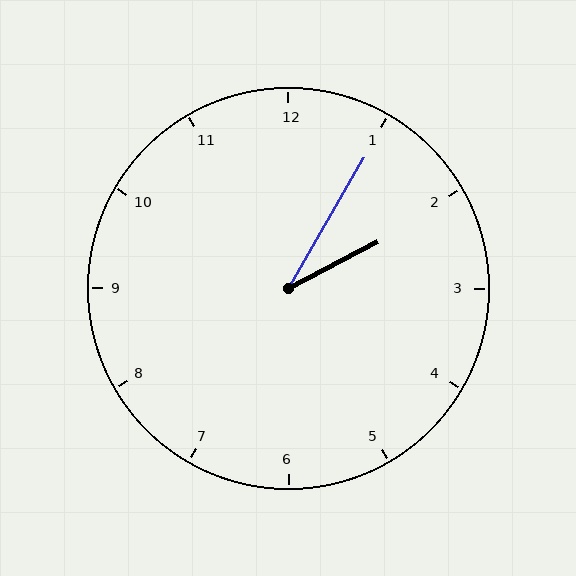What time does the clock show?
2:05.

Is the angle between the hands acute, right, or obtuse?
It is acute.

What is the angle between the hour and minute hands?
Approximately 32 degrees.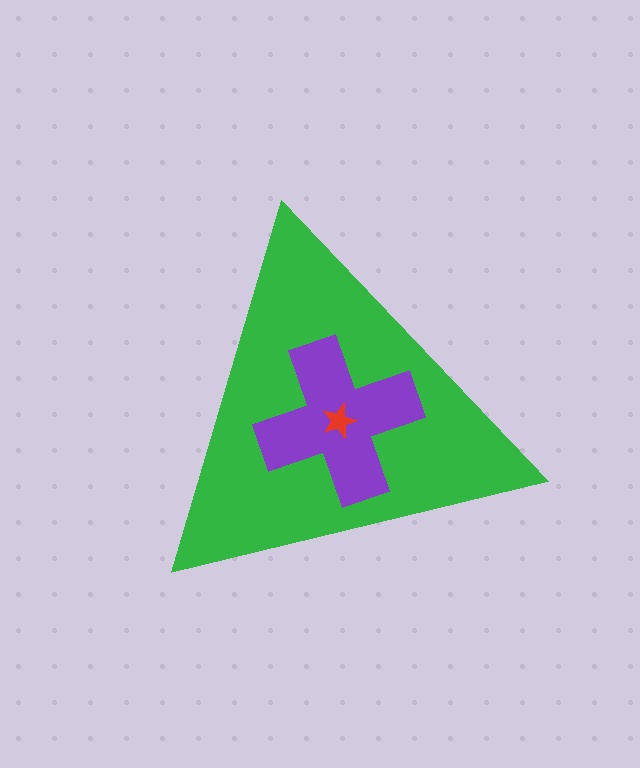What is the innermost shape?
The red star.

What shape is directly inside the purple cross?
The red star.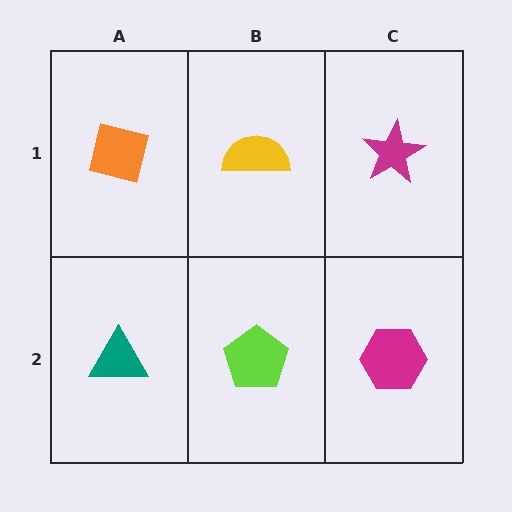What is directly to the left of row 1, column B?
An orange square.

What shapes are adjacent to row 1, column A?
A teal triangle (row 2, column A), a yellow semicircle (row 1, column B).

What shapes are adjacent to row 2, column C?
A magenta star (row 1, column C), a lime pentagon (row 2, column B).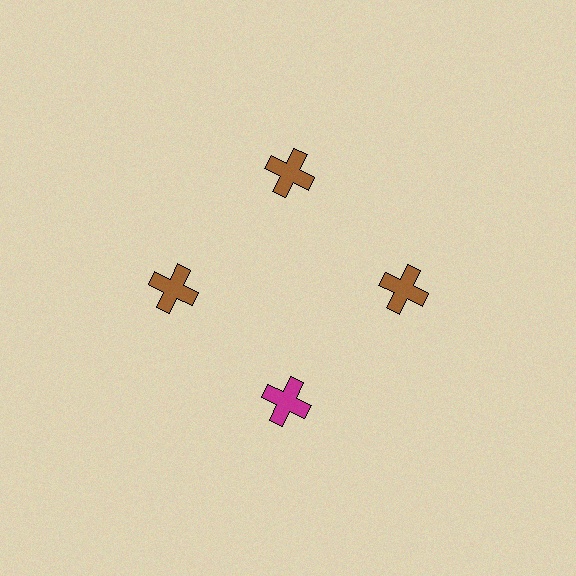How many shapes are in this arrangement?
There are 4 shapes arranged in a ring pattern.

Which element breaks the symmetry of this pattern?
The magenta cross at roughly the 6 o'clock position breaks the symmetry. All other shapes are brown crosses.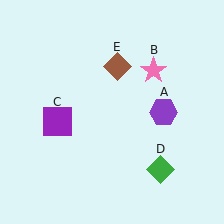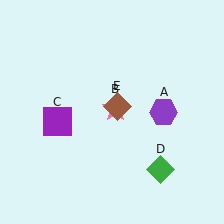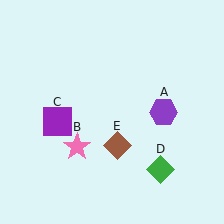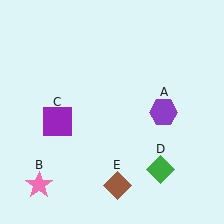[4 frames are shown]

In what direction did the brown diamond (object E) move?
The brown diamond (object E) moved down.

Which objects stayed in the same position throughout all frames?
Purple hexagon (object A) and purple square (object C) and green diamond (object D) remained stationary.